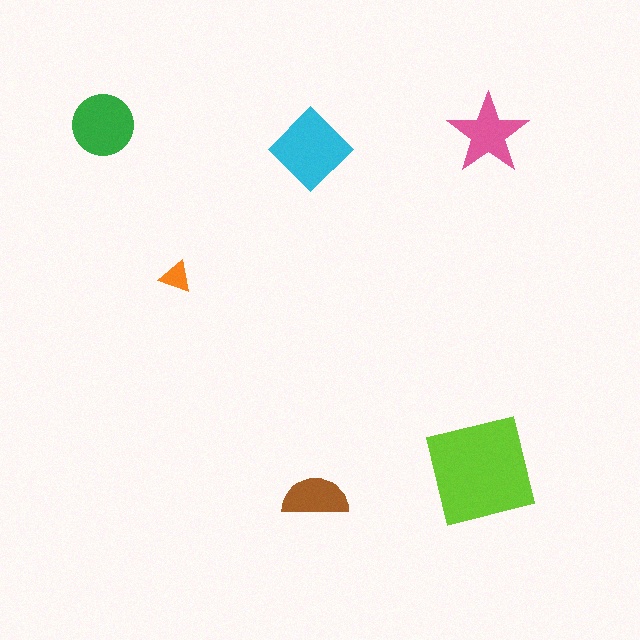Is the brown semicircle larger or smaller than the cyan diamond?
Smaller.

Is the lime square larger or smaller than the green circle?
Larger.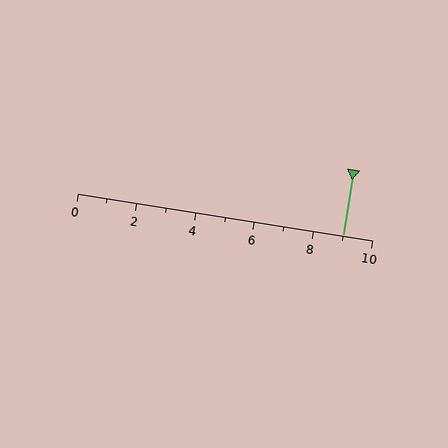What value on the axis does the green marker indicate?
The marker indicates approximately 9.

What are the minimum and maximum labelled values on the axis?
The axis runs from 0 to 10.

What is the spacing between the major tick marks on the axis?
The major ticks are spaced 2 apart.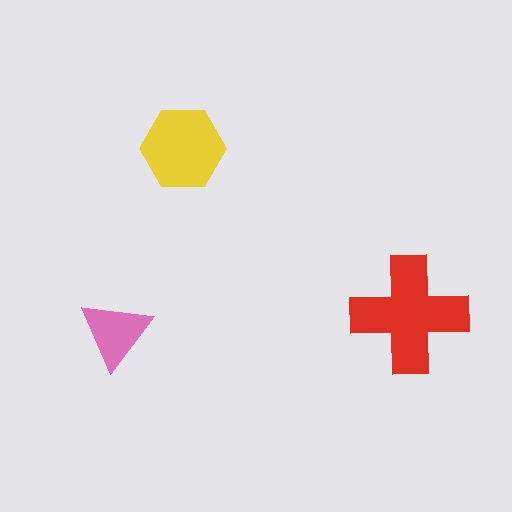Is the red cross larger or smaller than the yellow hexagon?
Larger.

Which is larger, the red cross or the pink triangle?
The red cross.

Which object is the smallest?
The pink triangle.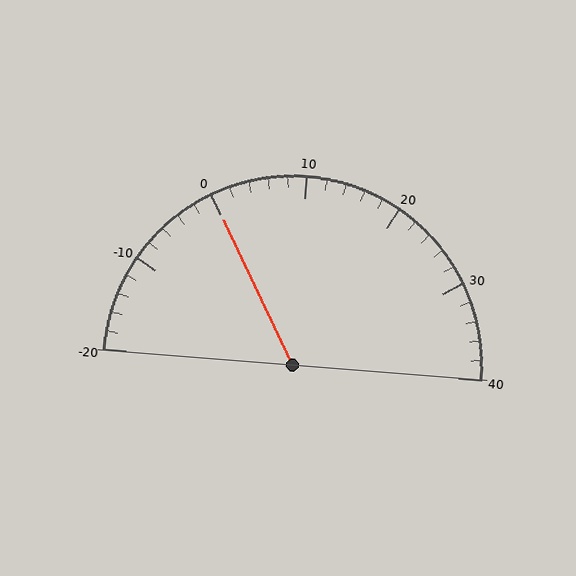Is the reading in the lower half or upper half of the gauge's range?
The reading is in the lower half of the range (-20 to 40).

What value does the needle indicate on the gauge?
The needle indicates approximately 0.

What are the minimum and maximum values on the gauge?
The gauge ranges from -20 to 40.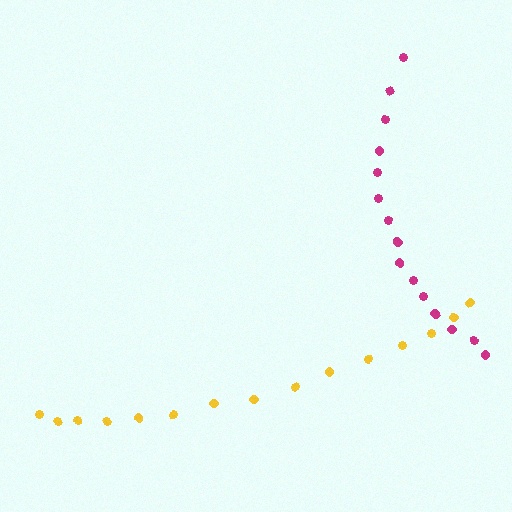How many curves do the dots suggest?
There are 2 distinct paths.